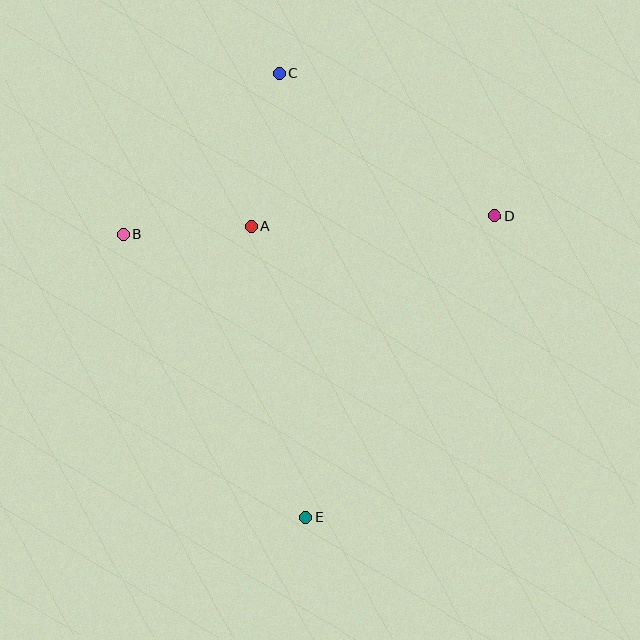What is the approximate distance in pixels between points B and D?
The distance between B and D is approximately 372 pixels.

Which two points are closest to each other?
Points A and B are closest to each other.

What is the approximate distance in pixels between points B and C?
The distance between B and C is approximately 224 pixels.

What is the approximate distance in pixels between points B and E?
The distance between B and E is approximately 337 pixels.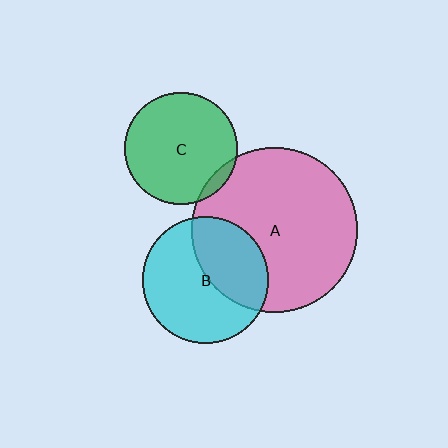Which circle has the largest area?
Circle A (pink).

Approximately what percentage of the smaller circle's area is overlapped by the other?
Approximately 5%.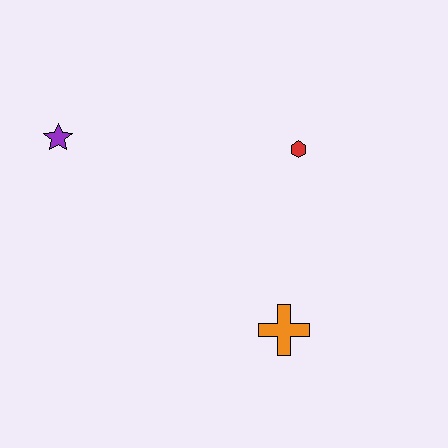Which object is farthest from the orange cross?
The purple star is farthest from the orange cross.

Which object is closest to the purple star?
The red hexagon is closest to the purple star.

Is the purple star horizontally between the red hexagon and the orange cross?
No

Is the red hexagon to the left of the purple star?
No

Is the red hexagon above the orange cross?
Yes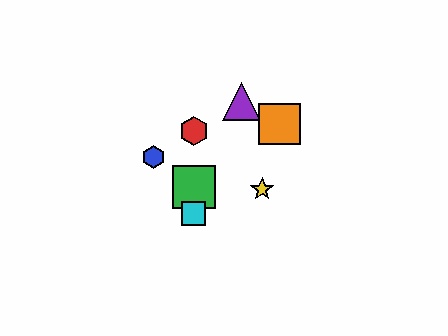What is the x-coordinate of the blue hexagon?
The blue hexagon is at x≈153.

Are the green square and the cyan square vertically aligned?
Yes, both are at x≈194.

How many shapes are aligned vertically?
3 shapes (the red hexagon, the green square, the cyan square) are aligned vertically.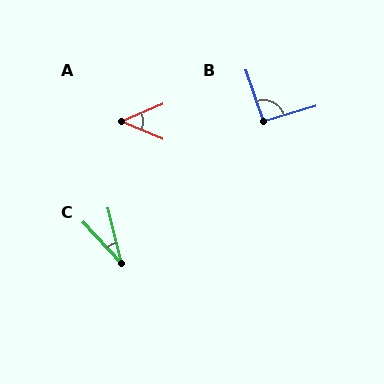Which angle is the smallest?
C, at approximately 28 degrees.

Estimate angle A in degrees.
Approximately 46 degrees.